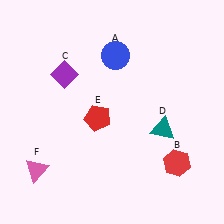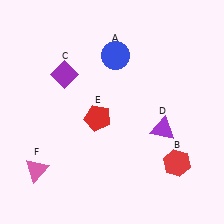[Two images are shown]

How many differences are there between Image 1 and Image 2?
There is 1 difference between the two images.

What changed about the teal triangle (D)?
In Image 1, D is teal. In Image 2, it changed to purple.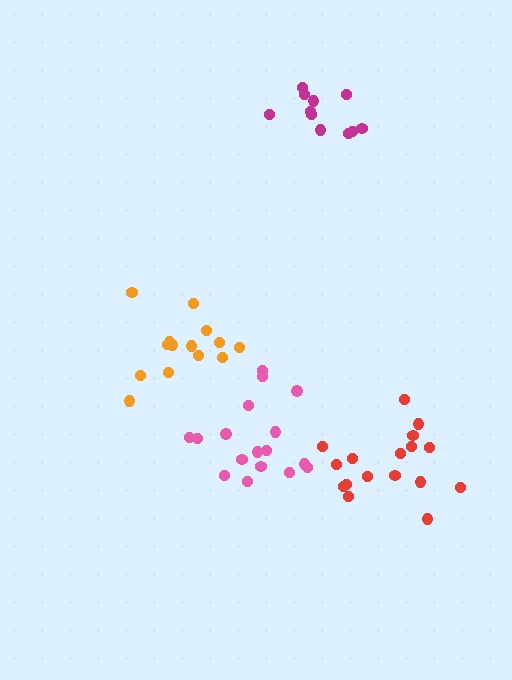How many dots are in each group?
Group 1: 11 dots, Group 2: 14 dots, Group 3: 17 dots, Group 4: 17 dots (59 total).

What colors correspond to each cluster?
The clusters are colored: magenta, orange, red, pink.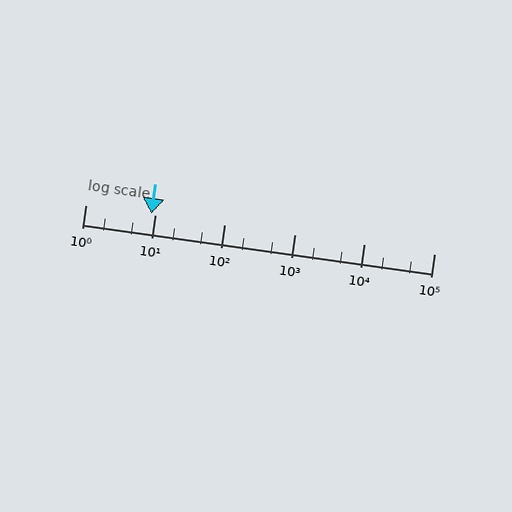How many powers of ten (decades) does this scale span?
The scale spans 5 decades, from 1 to 100000.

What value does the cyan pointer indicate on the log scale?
The pointer indicates approximately 8.9.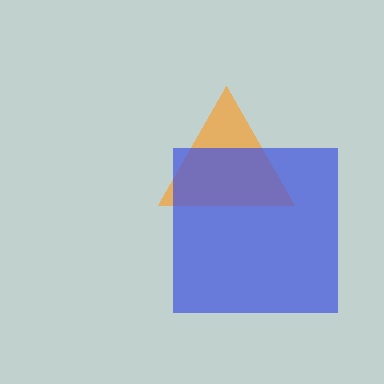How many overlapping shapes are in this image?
There are 2 overlapping shapes in the image.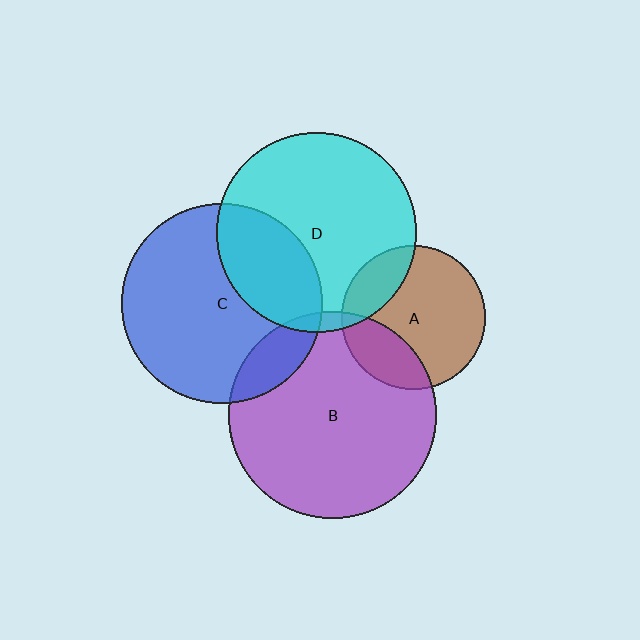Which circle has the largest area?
Circle B (purple).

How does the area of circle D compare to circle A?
Approximately 1.9 times.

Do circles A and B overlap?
Yes.